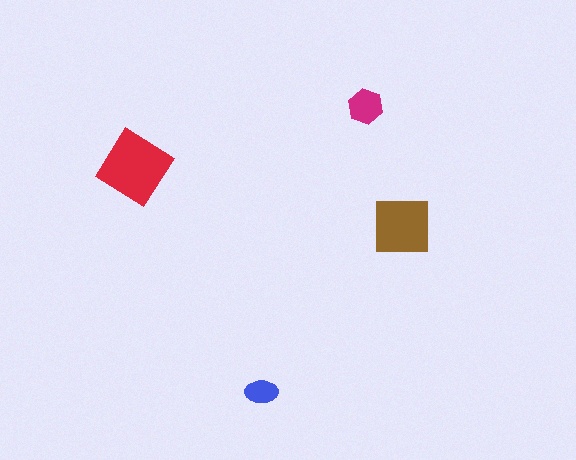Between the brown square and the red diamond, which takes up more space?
The red diamond.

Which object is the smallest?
The blue ellipse.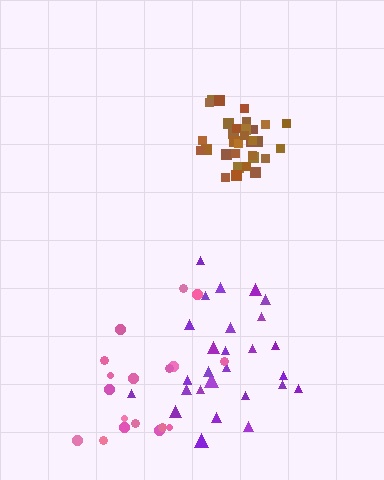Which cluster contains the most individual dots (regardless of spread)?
Brown (32).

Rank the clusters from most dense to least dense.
brown, purple, pink.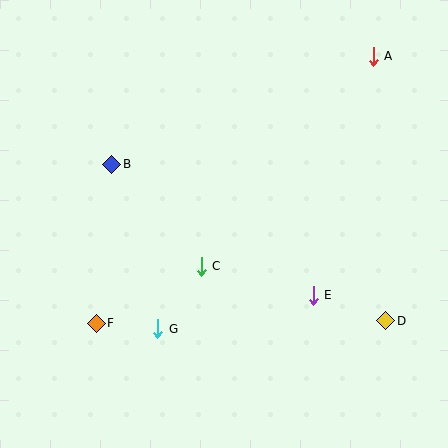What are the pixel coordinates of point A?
Point A is at (373, 56).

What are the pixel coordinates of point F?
Point F is at (96, 323).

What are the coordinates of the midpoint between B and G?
The midpoint between B and G is at (135, 246).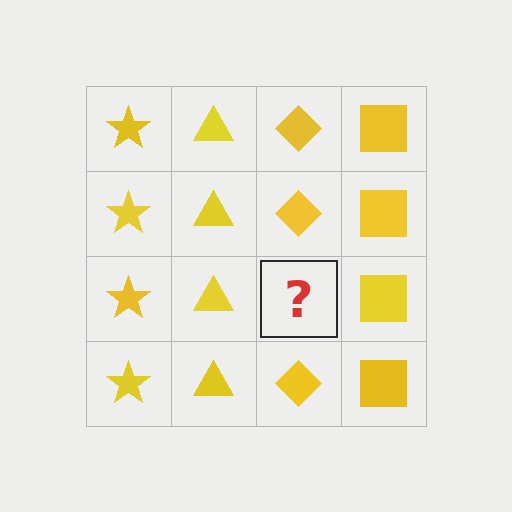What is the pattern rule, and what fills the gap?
The rule is that each column has a consistent shape. The gap should be filled with a yellow diamond.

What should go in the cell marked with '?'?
The missing cell should contain a yellow diamond.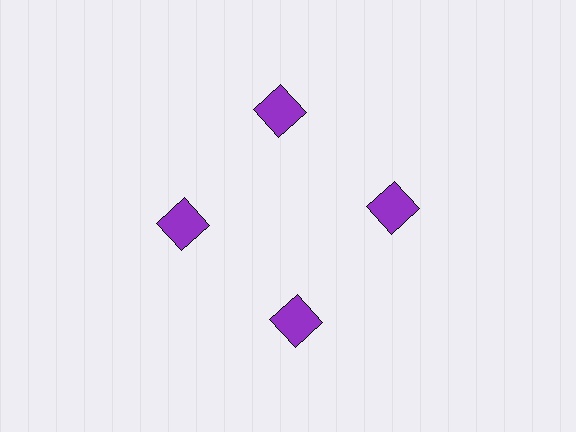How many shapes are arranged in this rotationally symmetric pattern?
There are 4 shapes, arranged in 4 groups of 1.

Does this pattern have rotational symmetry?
Yes, this pattern has 4-fold rotational symmetry. It looks the same after rotating 90 degrees around the center.